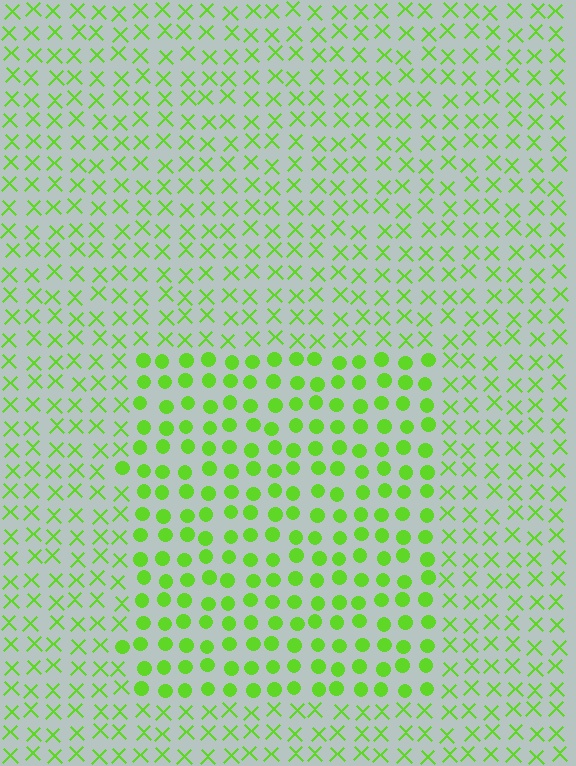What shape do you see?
I see a rectangle.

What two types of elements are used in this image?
The image uses circles inside the rectangle region and X marks outside it.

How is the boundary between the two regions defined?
The boundary is defined by a change in element shape: circles inside vs. X marks outside. All elements share the same color and spacing.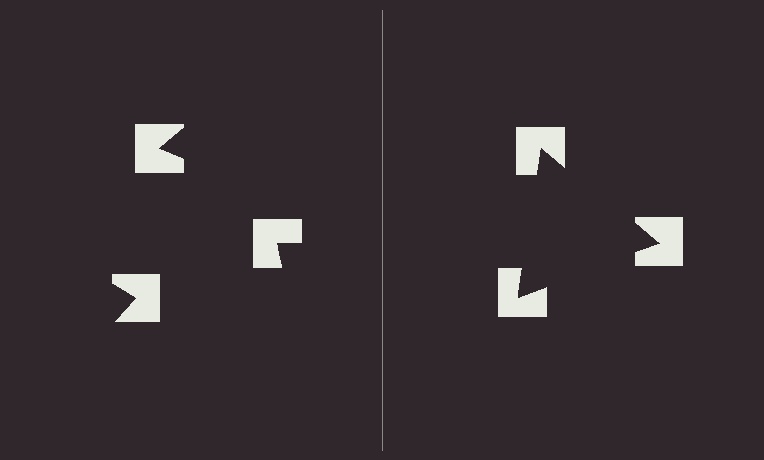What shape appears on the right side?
An illusory triangle.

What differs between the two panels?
The notched squares are positioned identically on both sides; only the wedge orientations differ. On the right they align to a triangle; on the left they are misaligned.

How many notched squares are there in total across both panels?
6 — 3 on each side.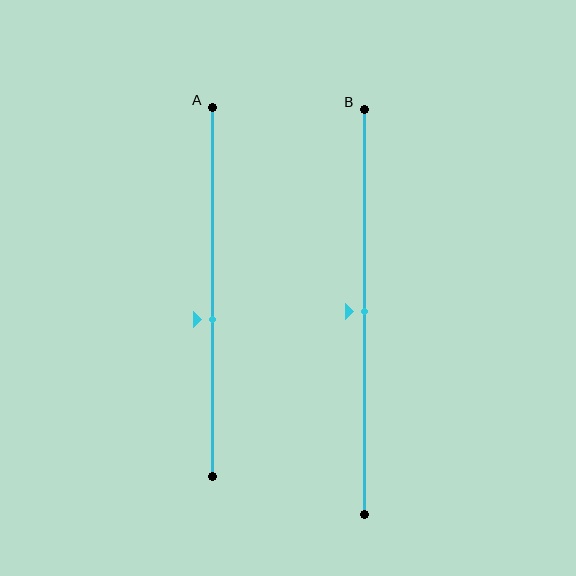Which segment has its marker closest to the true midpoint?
Segment B has its marker closest to the true midpoint.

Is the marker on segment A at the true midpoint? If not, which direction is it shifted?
No, the marker on segment A is shifted downward by about 7% of the segment length.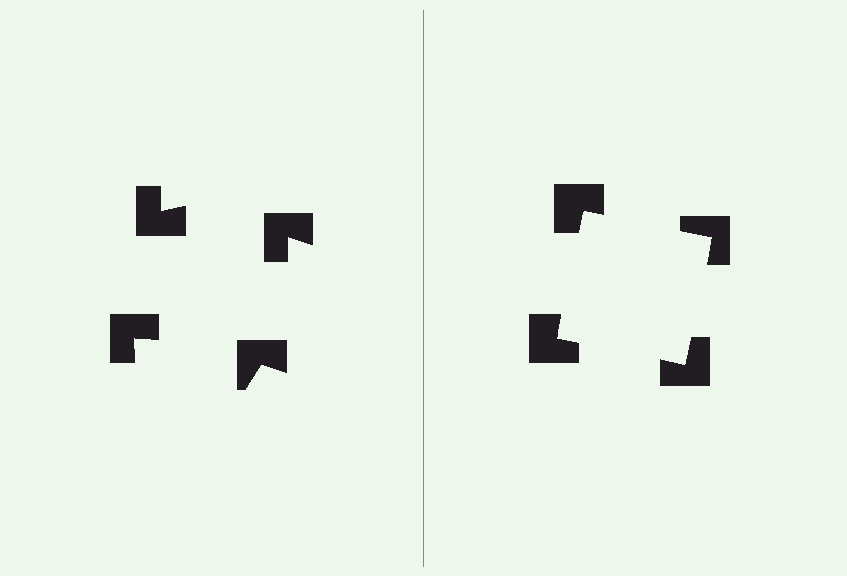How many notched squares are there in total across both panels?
8 — 4 on each side.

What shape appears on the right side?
An illusory square.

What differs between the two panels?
The notched squares are positioned identically on both sides; only the wedge orientations differ. On the right they align to a square; on the left they are misaligned.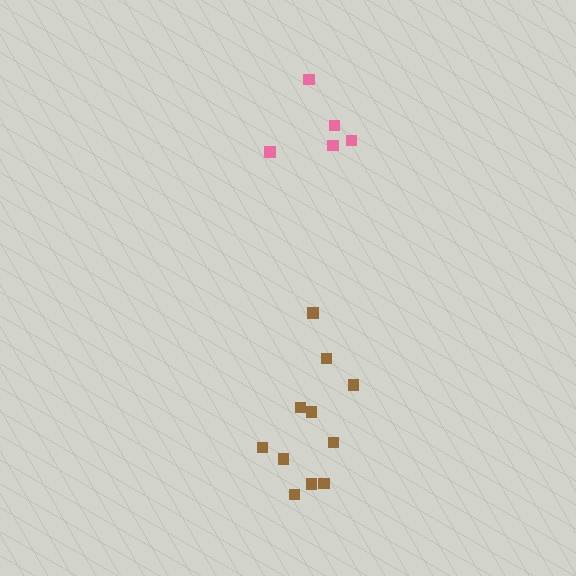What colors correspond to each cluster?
The clusters are colored: brown, pink.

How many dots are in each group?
Group 1: 11 dots, Group 2: 5 dots (16 total).